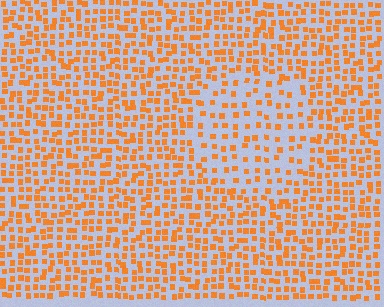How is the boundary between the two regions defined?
The boundary is defined by a change in element density (approximately 1.8x ratio). All elements are the same color, size, and shape.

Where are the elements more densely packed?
The elements are more densely packed outside the circle boundary.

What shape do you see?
I see a circle.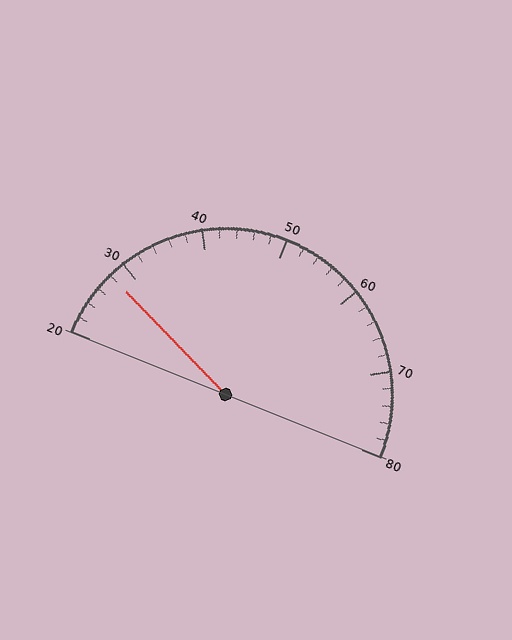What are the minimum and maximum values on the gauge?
The gauge ranges from 20 to 80.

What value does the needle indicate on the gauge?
The needle indicates approximately 28.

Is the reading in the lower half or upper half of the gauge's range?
The reading is in the lower half of the range (20 to 80).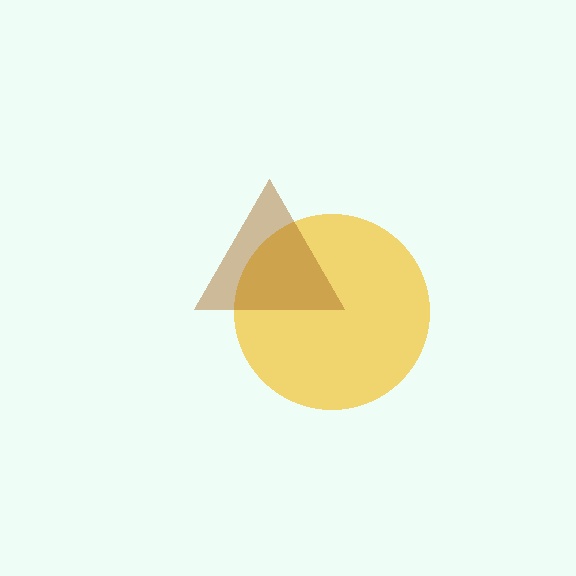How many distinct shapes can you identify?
There are 2 distinct shapes: a yellow circle, a brown triangle.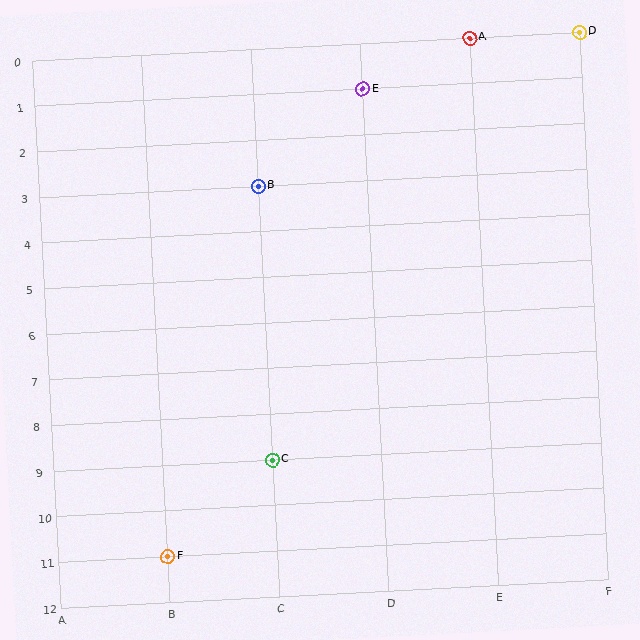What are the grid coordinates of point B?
Point B is at grid coordinates (C, 3).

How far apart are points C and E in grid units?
Points C and E are 1 column and 8 rows apart (about 8.1 grid units diagonally).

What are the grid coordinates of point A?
Point A is at grid coordinates (E, 0).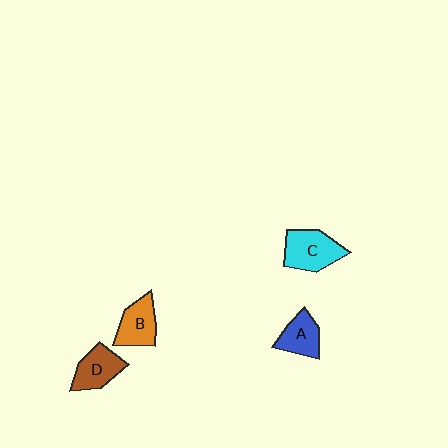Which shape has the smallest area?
Shape A (blue).